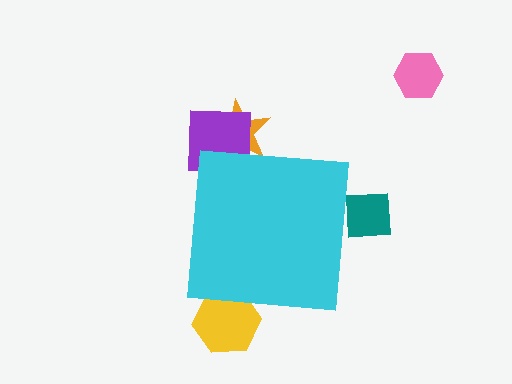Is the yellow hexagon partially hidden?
Yes, the yellow hexagon is partially hidden behind the cyan square.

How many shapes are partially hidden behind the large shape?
4 shapes are partially hidden.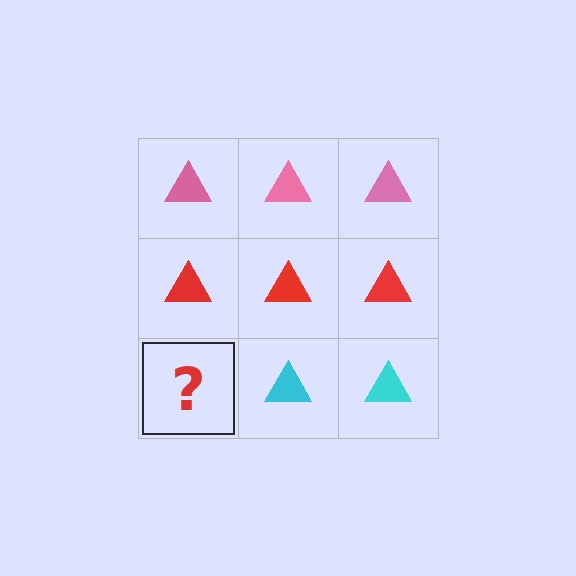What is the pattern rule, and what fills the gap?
The rule is that each row has a consistent color. The gap should be filled with a cyan triangle.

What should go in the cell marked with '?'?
The missing cell should contain a cyan triangle.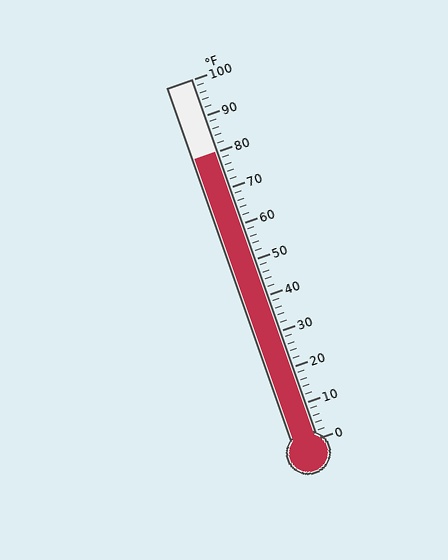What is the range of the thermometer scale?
The thermometer scale ranges from 0°F to 100°F.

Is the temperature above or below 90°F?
The temperature is below 90°F.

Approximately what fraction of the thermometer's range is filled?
The thermometer is filled to approximately 80% of its range.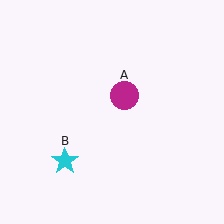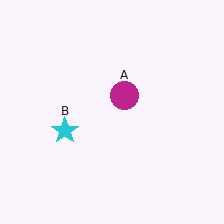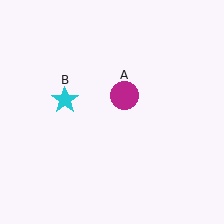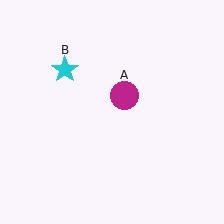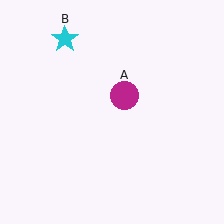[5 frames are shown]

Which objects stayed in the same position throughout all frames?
Magenta circle (object A) remained stationary.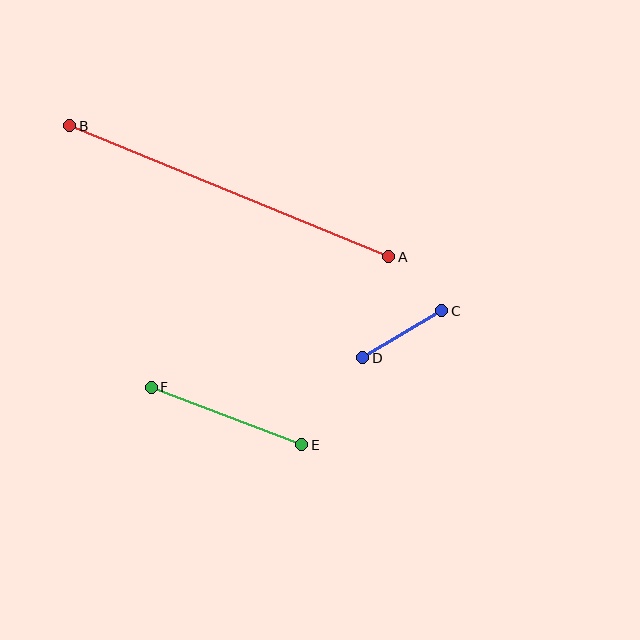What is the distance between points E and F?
The distance is approximately 161 pixels.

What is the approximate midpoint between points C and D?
The midpoint is at approximately (402, 334) pixels.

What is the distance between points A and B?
The distance is approximately 345 pixels.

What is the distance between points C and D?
The distance is approximately 92 pixels.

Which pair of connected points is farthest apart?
Points A and B are farthest apart.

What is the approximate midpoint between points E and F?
The midpoint is at approximately (226, 416) pixels.